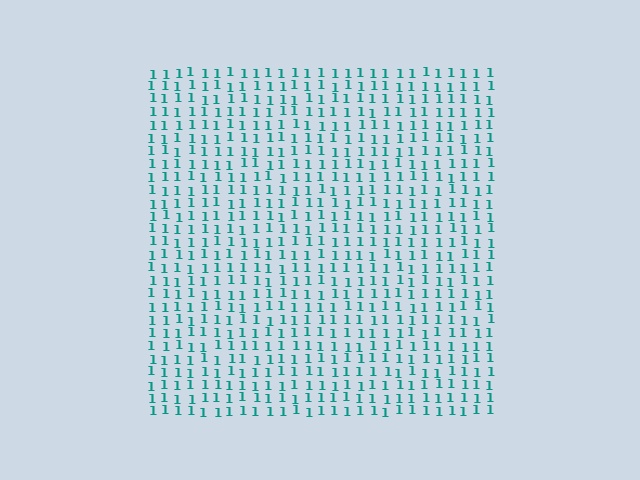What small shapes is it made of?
It is made of small digit 1's.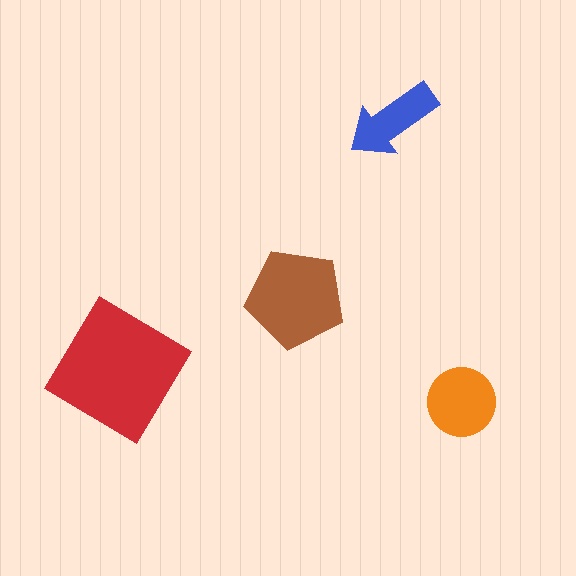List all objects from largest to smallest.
The red diamond, the brown pentagon, the orange circle, the blue arrow.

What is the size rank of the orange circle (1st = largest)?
3rd.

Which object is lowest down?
The orange circle is bottommost.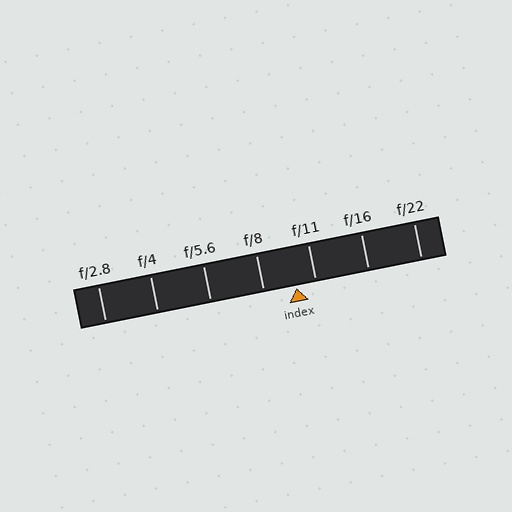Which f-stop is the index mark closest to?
The index mark is closest to f/11.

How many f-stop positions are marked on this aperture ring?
There are 7 f-stop positions marked.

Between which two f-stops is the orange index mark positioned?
The index mark is between f/8 and f/11.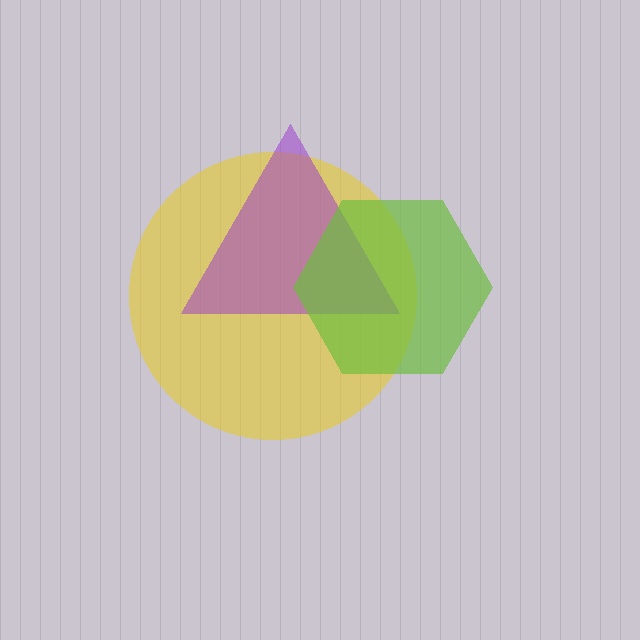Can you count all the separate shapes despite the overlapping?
Yes, there are 3 separate shapes.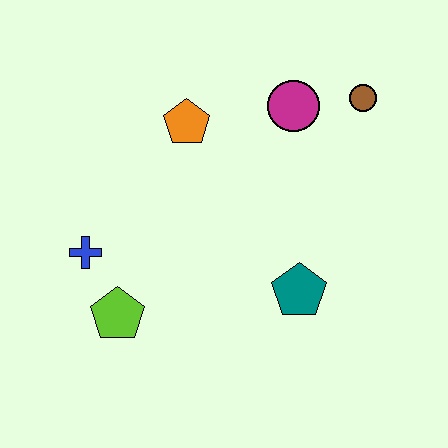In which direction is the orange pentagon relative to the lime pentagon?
The orange pentagon is above the lime pentagon.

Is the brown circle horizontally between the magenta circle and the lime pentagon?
No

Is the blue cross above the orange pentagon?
No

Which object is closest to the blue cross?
The lime pentagon is closest to the blue cross.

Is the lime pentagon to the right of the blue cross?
Yes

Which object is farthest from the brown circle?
The lime pentagon is farthest from the brown circle.